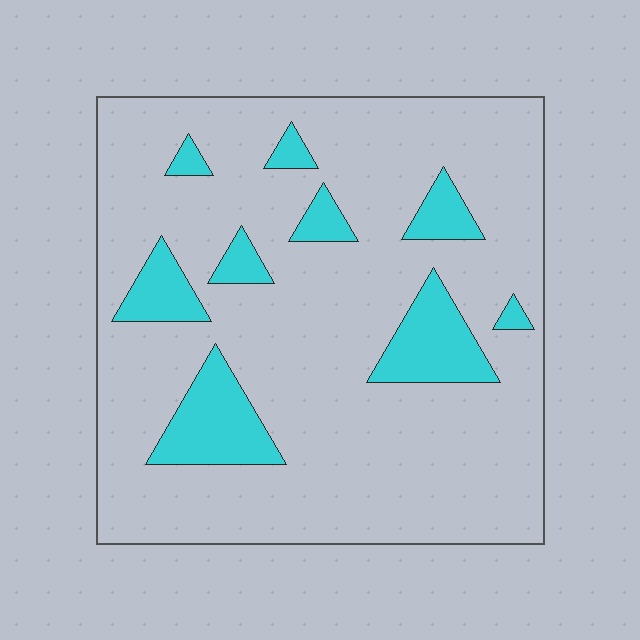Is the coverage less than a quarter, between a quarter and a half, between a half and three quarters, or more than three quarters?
Less than a quarter.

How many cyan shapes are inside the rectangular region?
9.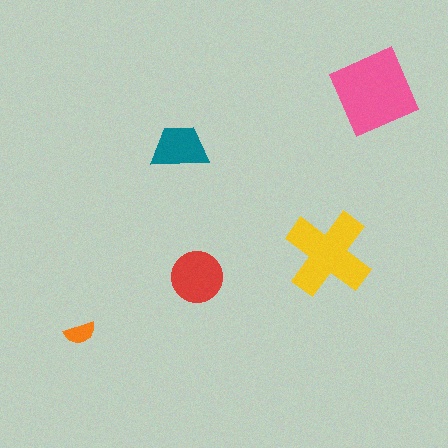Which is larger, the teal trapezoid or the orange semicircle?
The teal trapezoid.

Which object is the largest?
The pink diamond.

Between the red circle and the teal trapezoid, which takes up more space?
The red circle.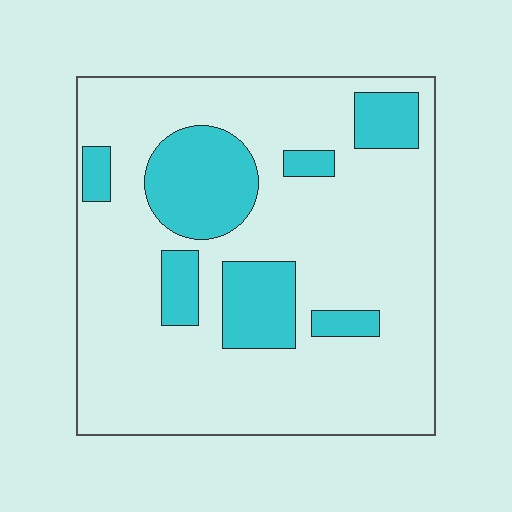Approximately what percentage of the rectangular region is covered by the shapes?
Approximately 20%.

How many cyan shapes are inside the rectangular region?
7.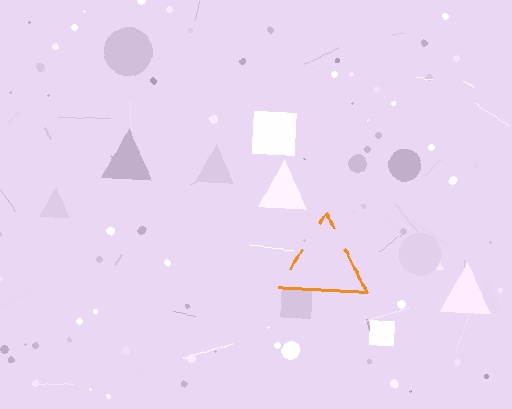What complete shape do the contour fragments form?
The contour fragments form a triangle.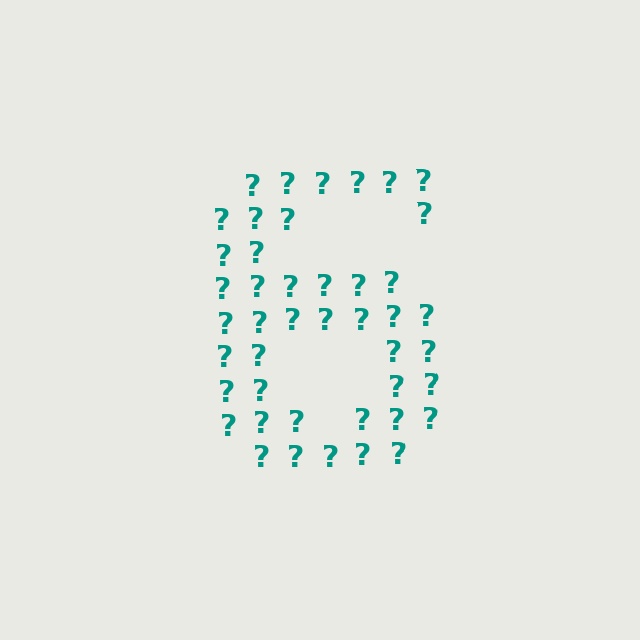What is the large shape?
The large shape is the digit 6.